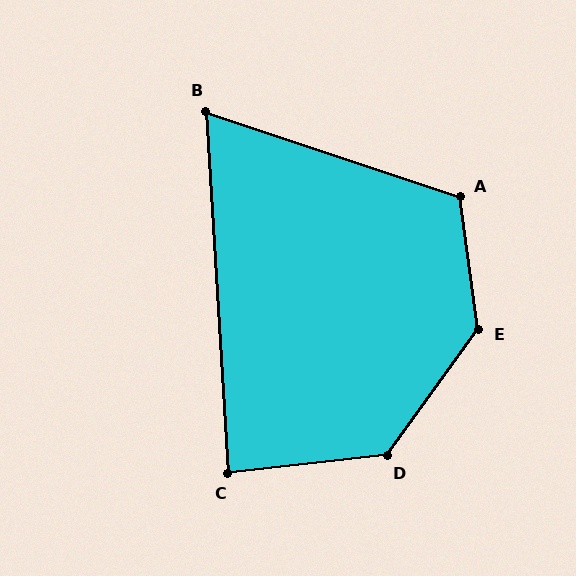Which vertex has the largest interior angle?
E, at approximately 136 degrees.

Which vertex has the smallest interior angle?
B, at approximately 68 degrees.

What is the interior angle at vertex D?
Approximately 132 degrees (obtuse).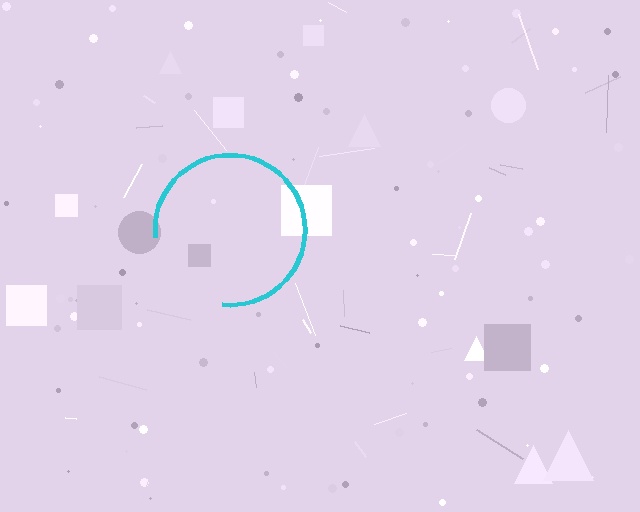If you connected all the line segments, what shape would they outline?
They would outline a circle.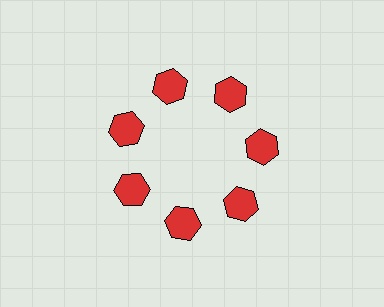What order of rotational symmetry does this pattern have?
This pattern has 7-fold rotational symmetry.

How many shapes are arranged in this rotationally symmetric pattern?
There are 7 shapes, arranged in 7 groups of 1.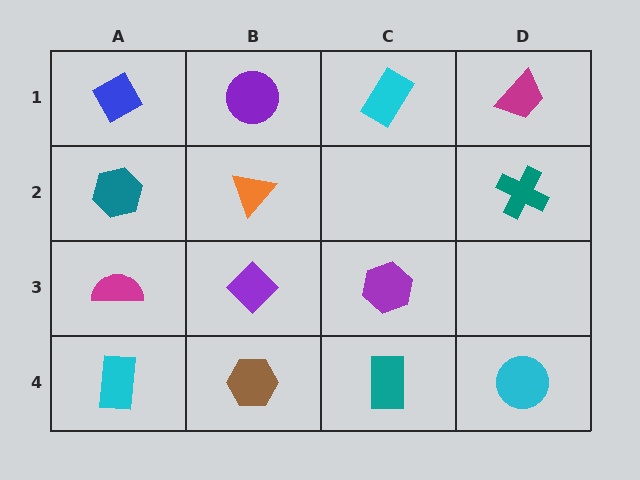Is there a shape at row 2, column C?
No, that cell is empty.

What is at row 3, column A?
A magenta semicircle.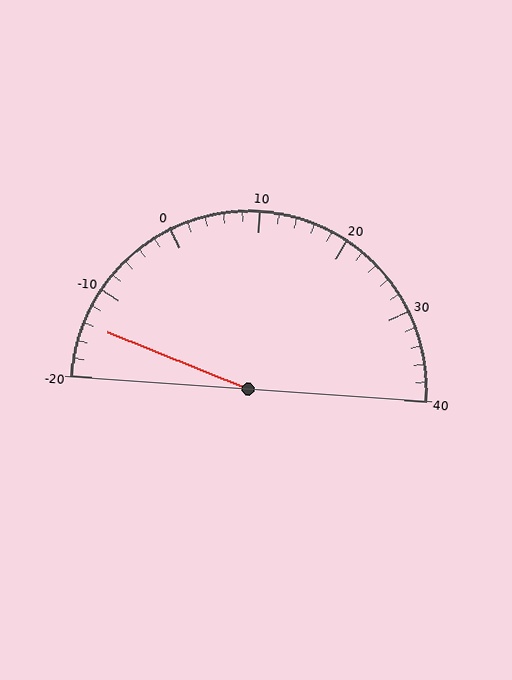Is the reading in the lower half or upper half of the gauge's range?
The reading is in the lower half of the range (-20 to 40).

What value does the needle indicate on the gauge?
The needle indicates approximately -14.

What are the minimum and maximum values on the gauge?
The gauge ranges from -20 to 40.